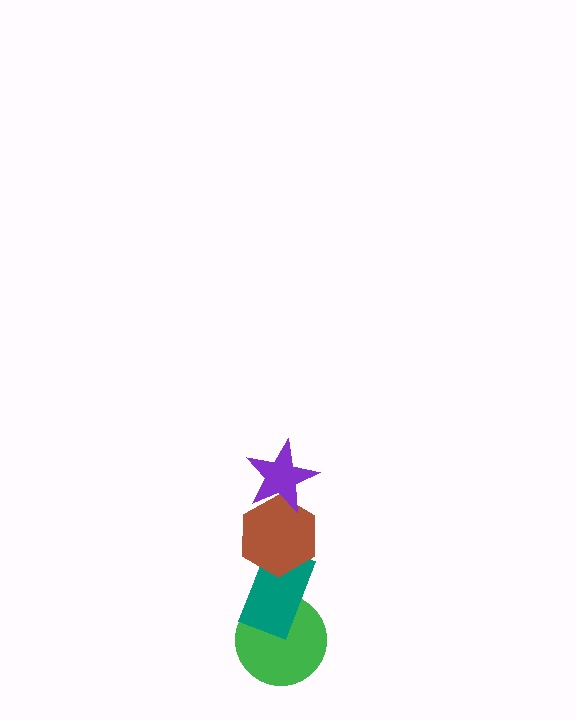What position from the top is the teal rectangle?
The teal rectangle is 3rd from the top.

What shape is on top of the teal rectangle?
The brown hexagon is on top of the teal rectangle.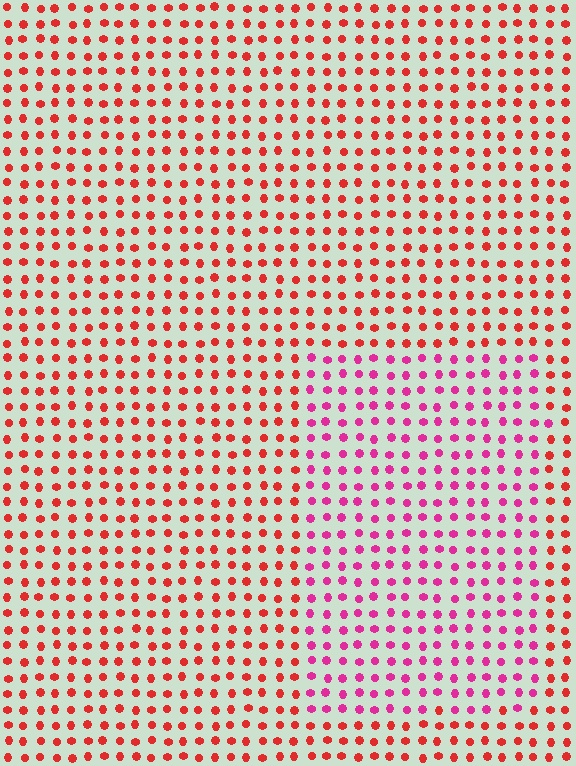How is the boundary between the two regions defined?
The boundary is defined purely by a slight shift in hue (about 37 degrees). Spacing, size, and orientation are identical on both sides.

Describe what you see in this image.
The image is filled with small red elements in a uniform arrangement. A rectangle-shaped region is visible where the elements are tinted to a slightly different hue, forming a subtle color boundary.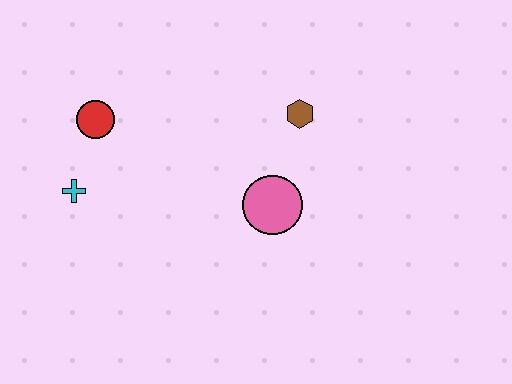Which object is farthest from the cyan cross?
The brown hexagon is farthest from the cyan cross.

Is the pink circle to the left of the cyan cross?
No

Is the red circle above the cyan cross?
Yes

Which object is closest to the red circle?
The cyan cross is closest to the red circle.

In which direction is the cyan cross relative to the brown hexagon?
The cyan cross is to the left of the brown hexagon.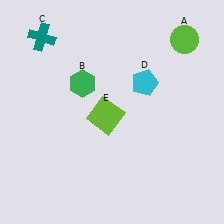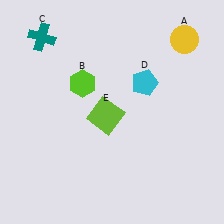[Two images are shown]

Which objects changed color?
A changed from lime to yellow. B changed from green to lime.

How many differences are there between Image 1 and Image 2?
There are 2 differences between the two images.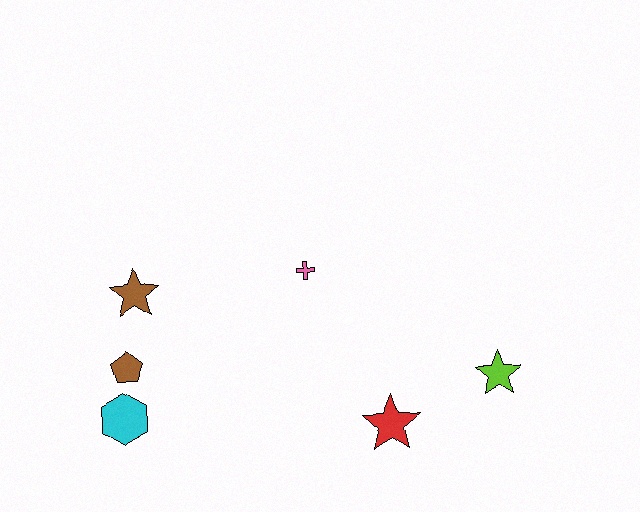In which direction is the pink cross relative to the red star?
The pink cross is above the red star.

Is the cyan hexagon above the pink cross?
No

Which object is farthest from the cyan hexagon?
The lime star is farthest from the cyan hexagon.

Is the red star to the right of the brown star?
Yes